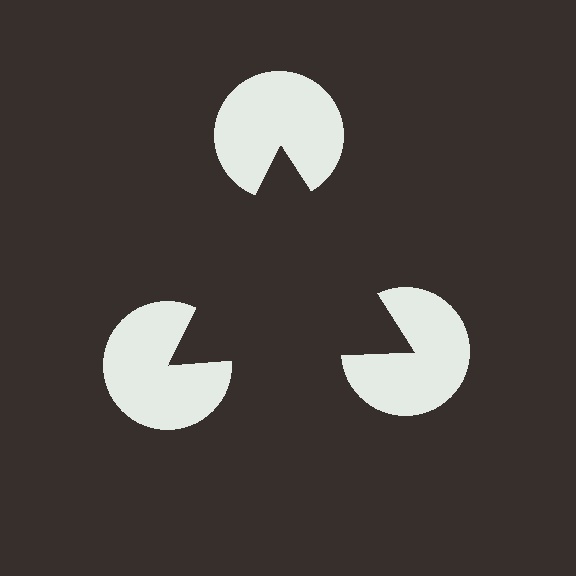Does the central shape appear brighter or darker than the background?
It typically appears slightly darker than the background, even though no actual brightness change is drawn.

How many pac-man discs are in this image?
There are 3 — one at each vertex of the illusory triangle.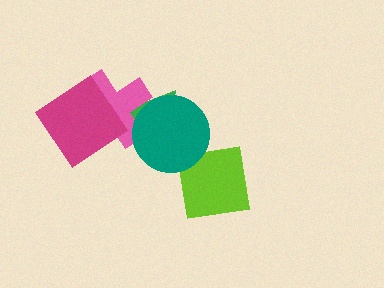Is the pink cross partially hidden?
Yes, it is partially covered by another shape.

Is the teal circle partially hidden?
No, no other shape covers it.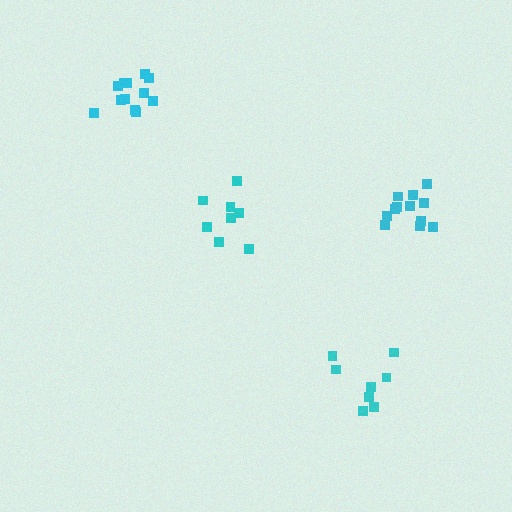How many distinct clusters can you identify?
There are 4 distinct clusters.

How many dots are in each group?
Group 1: 8 dots, Group 2: 8 dots, Group 3: 12 dots, Group 4: 12 dots (40 total).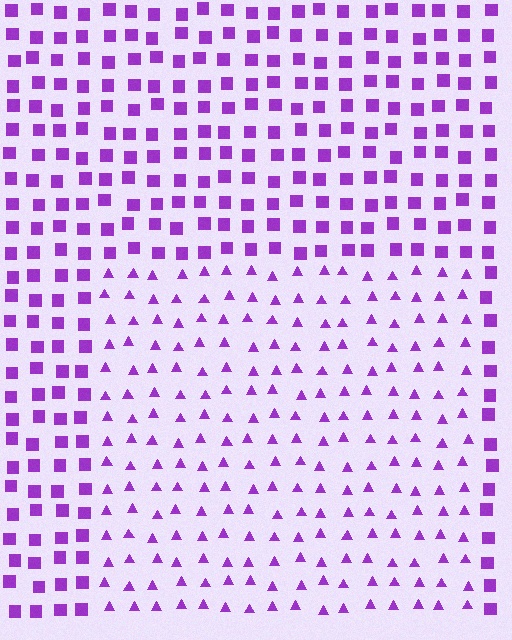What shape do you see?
I see a rectangle.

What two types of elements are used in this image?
The image uses triangles inside the rectangle region and squares outside it.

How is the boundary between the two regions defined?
The boundary is defined by a change in element shape: triangles inside vs. squares outside. All elements share the same color and spacing.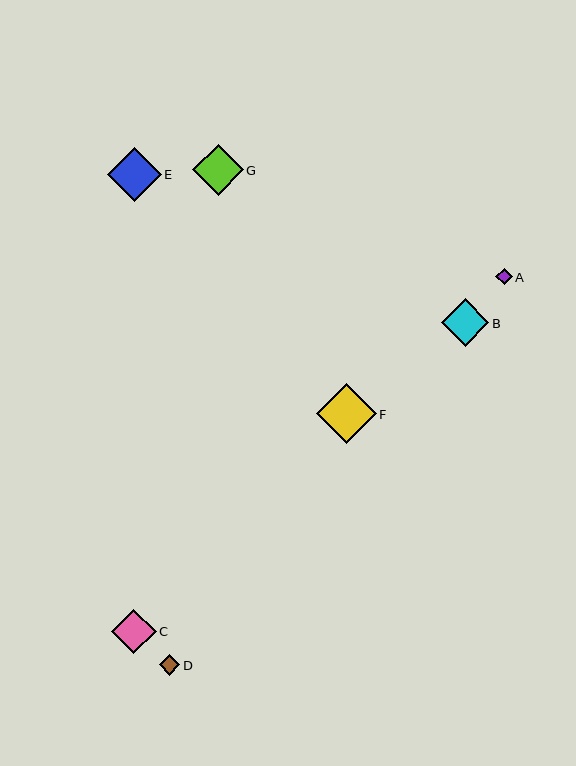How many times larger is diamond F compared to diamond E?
Diamond F is approximately 1.1 times the size of diamond E.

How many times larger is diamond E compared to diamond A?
Diamond E is approximately 3.2 times the size of diamond A.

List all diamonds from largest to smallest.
From largest to smallest: F, E, G, B, C, D, A.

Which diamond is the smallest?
Diamond A is the smallest with a size of approximately 17 pixels.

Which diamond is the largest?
Diamond F is the largest with a size of approximately 60 pixels.